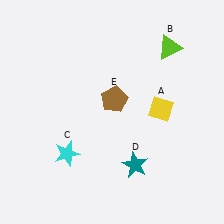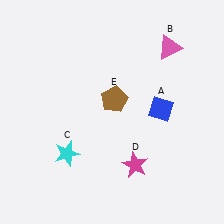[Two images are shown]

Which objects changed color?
A changed from yellow to blue. B changed from lime to pink. D changed from teal to magenta.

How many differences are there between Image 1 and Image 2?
There are 3 differences between the two images.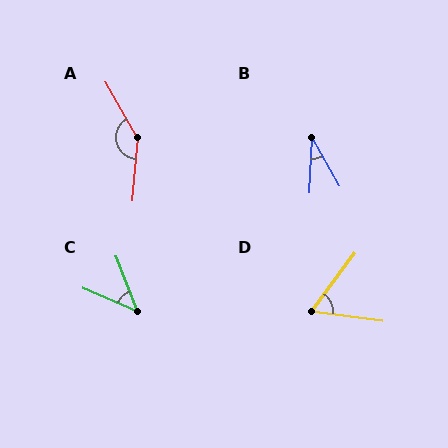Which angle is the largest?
A, at approximately 146 degrees.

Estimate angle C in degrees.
Approximately 45 degrees.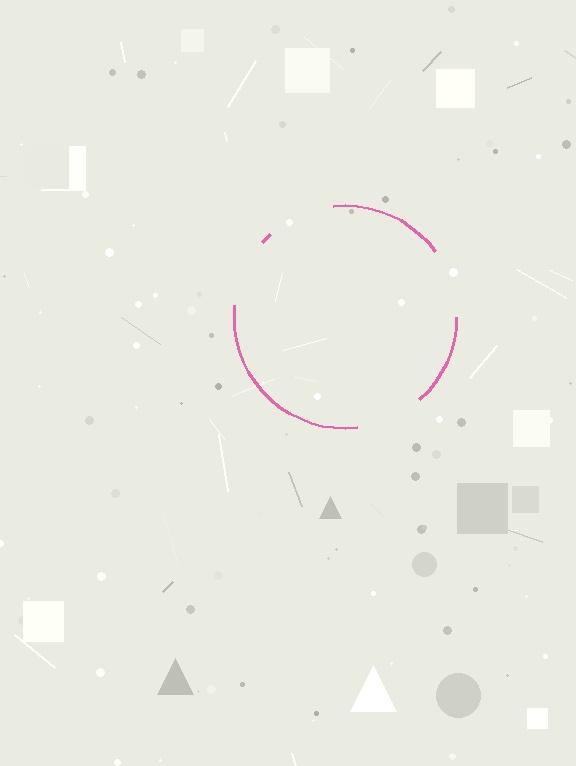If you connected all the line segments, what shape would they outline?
They would outline a circle.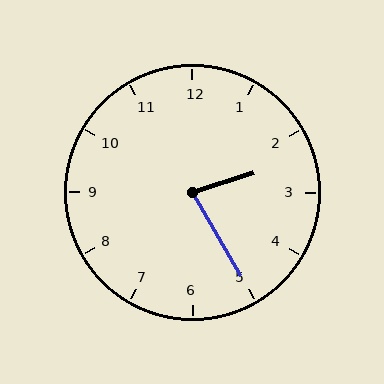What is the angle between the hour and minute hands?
Approximately 78 degrees.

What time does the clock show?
2:25.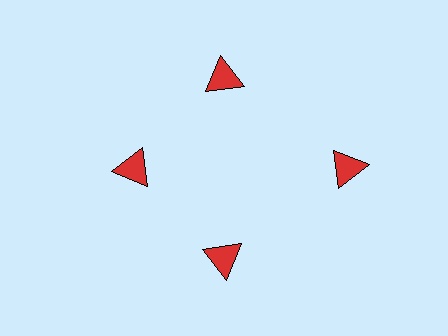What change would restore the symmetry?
The symmetry would be restored by moving it inward, back onto the ring so that all 4 triangles sit at equal angles and equal distance from the center.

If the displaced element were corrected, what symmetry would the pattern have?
It would have 4-fold rotational symmetry — the pattern would map onto itself every 90 degrees.